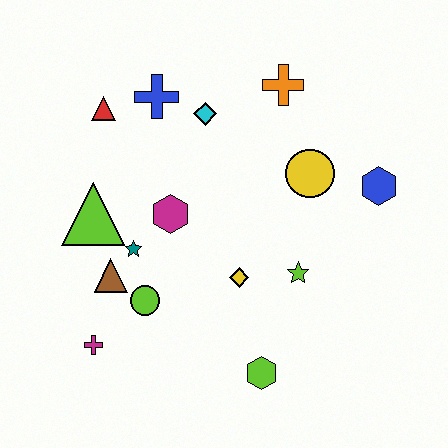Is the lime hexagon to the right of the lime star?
No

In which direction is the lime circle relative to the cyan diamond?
The lime circle is below the cyan diamond.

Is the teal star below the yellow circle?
Yes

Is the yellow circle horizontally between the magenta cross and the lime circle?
No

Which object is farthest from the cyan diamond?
The lime hexagon is farthest from the cyan diamond.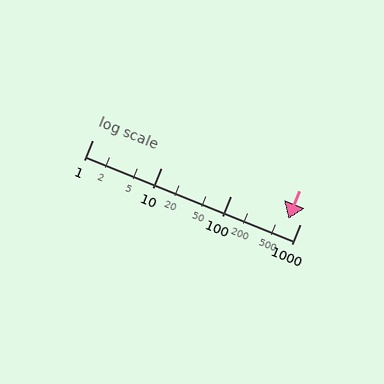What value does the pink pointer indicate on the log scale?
The pointer indicates approximately 680.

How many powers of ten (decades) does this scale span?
The scale spans 3 decades, from 1 to 1000.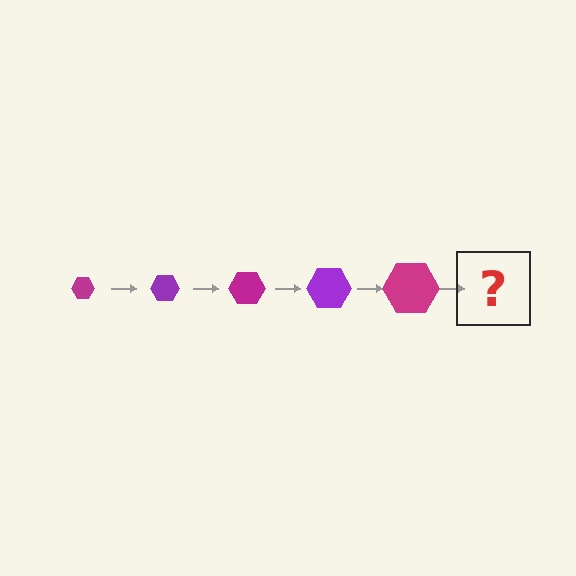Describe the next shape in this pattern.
It should be a purple hexagon, larger than the previous one.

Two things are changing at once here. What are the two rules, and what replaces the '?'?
The two rules are that the hexagon grows larger each step and the color cycles through magenta and purple. The '?' should be a purple hexagon, larger than the previous one.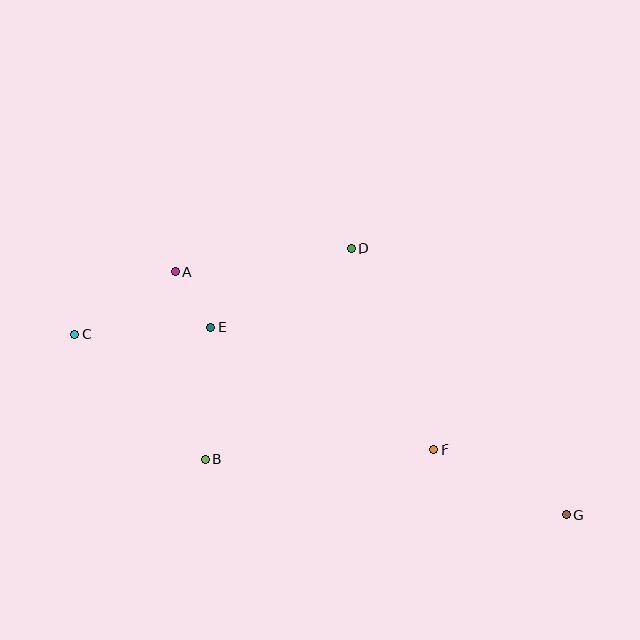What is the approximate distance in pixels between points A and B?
The distance between A and B is approximately 190 pixels.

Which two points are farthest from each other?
Points C and G are farthest from each other.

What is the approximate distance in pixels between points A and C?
The distance between A and C is approximately 119 pixels.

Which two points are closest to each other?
Points A and E are closest to each other.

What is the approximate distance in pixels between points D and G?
The distance between D and G is approximately 342 pixels.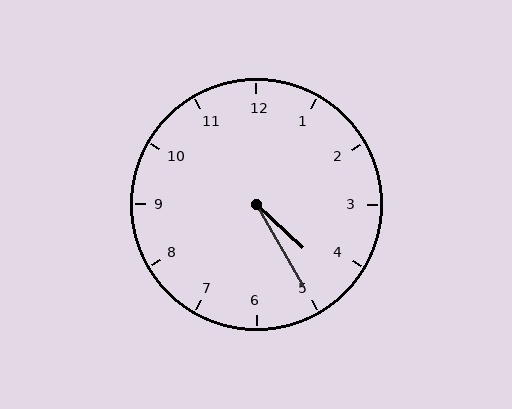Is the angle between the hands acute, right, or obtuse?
It is acute.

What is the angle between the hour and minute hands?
Approximately 18 degrees.